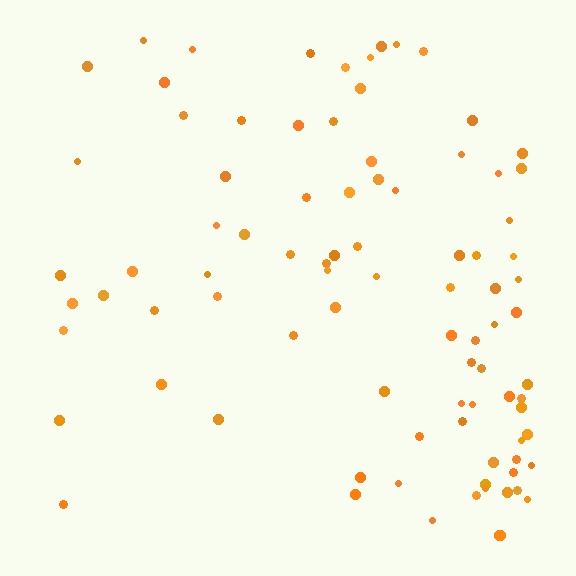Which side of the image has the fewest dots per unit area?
The left.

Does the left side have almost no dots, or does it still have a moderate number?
Still a moderate number, just noticeably fewer than the right.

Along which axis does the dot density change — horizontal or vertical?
Horizontal.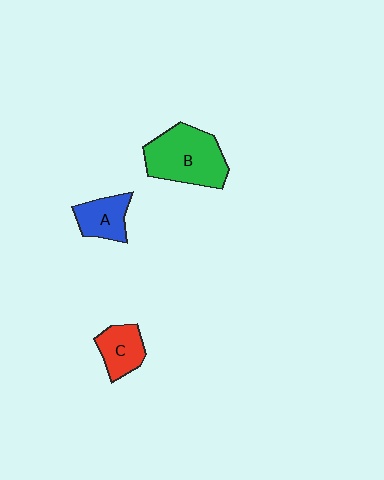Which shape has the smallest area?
Shape A (blue).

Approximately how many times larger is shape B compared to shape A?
Approximately 2.0 times.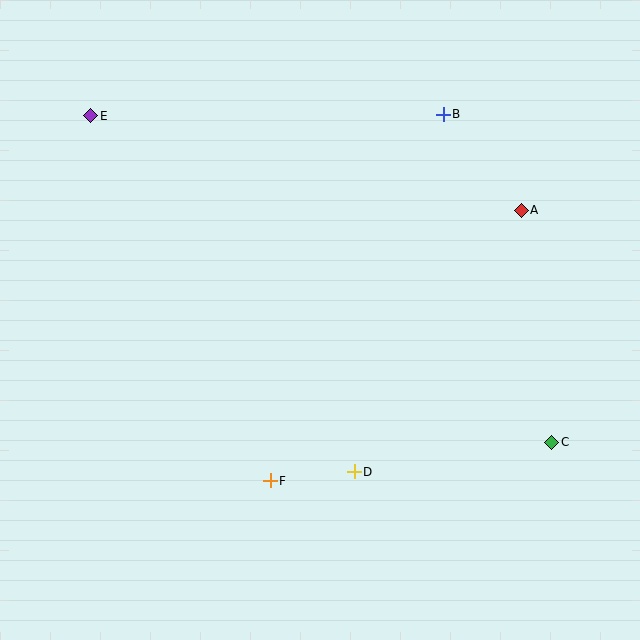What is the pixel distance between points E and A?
The distance between E and A is 441 pixels.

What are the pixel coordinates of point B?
Point B is at (443, 114).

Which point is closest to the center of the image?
Point D at (354, 472) is closest to the center.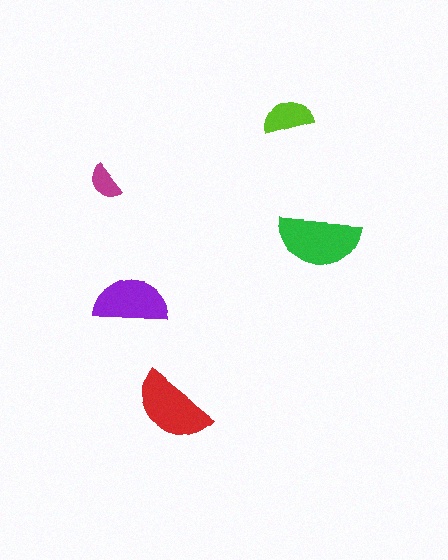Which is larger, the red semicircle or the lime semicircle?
The red one.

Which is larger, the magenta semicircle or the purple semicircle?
The purple one.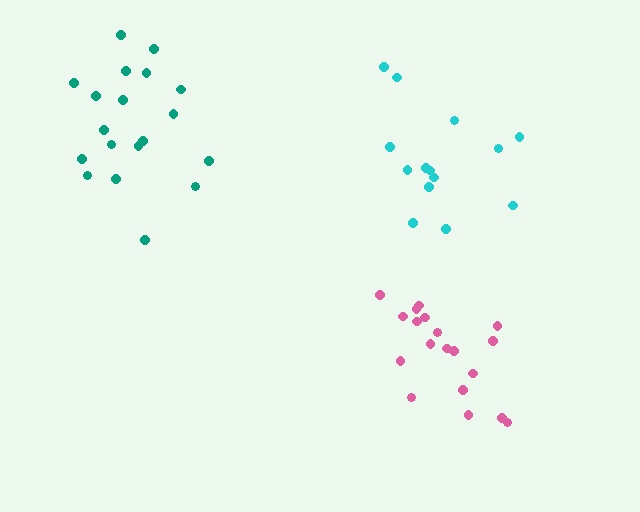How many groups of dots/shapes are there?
There are 3 groups.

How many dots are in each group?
Group 1: 14 dots, Group 2: 19 dots, Group 3: 19 dots (52 total).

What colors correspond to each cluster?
The clusters are colored: cyan, teal, pink.